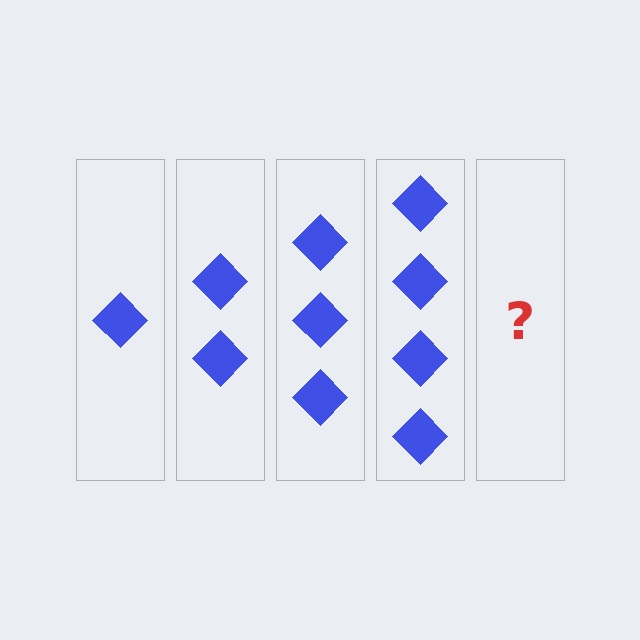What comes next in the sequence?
The next element should be 5 diamonds.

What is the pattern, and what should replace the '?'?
The pattern is that each step adds one more diamond. The '?' should be 5 diamonds.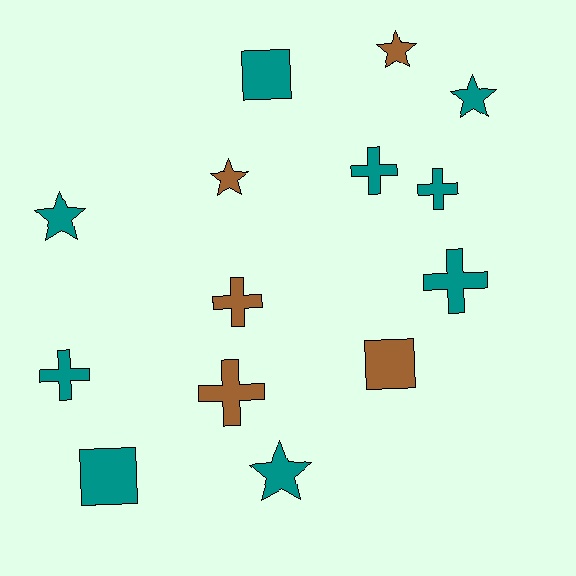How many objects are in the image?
There are 14 objects.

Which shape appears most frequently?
Cross, with 6 objects.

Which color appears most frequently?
Teal, with 9 objects.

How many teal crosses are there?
There are 4 teal crosses.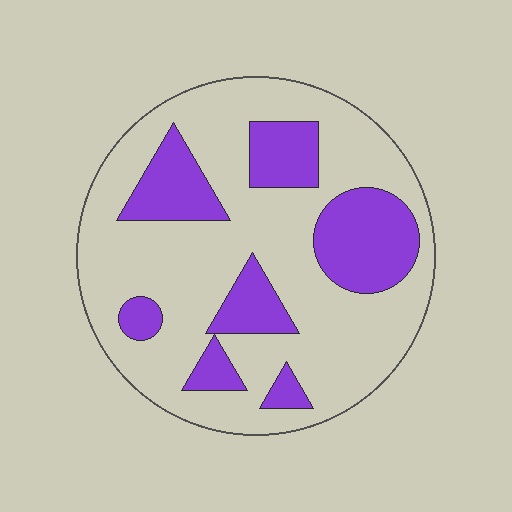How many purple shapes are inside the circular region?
7.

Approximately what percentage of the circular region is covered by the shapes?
Approximately 30%.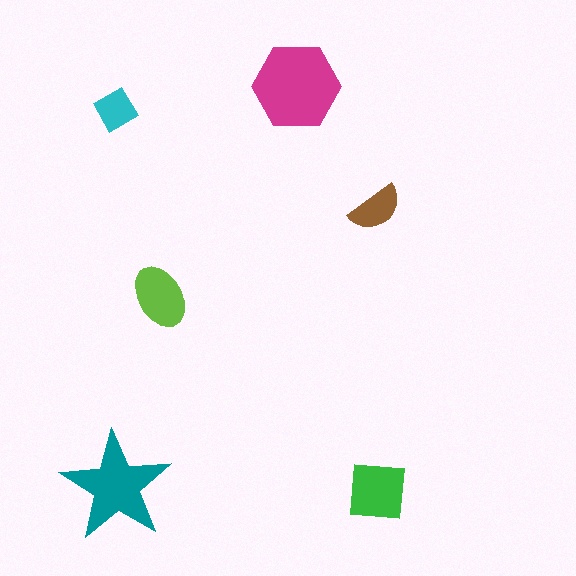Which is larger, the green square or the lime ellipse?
The green square.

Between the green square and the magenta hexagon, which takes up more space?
The magenta hexagon.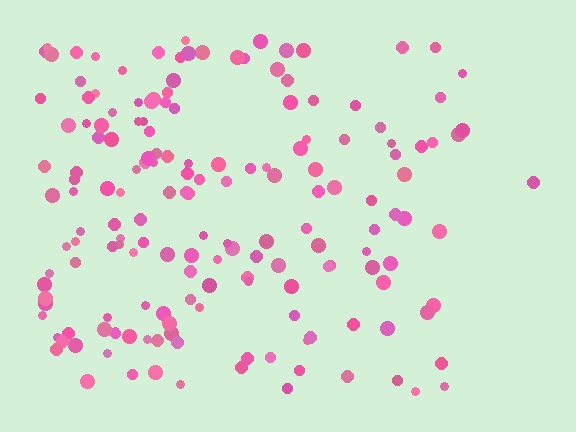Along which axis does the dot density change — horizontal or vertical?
Horizontal.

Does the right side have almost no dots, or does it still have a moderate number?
Still a moderate number, just noticeably fewer than the left.